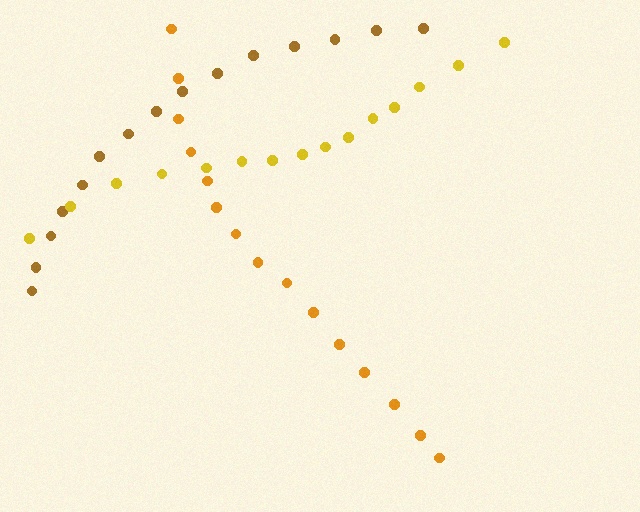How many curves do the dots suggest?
There are 3 distinct paths.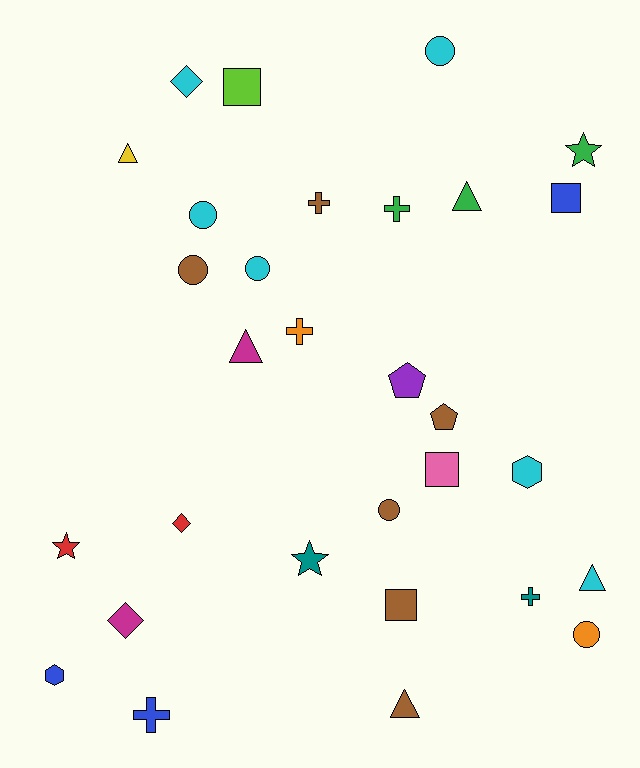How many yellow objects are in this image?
There is 1 yellow object.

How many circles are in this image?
There are 6 circles.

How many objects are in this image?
There are 30 objects.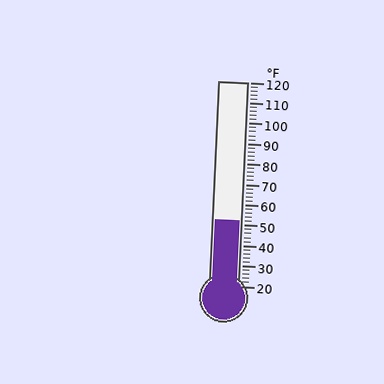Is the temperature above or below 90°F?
The temperature is below 90°F.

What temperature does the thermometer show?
The thermometer shows approximately 52°F.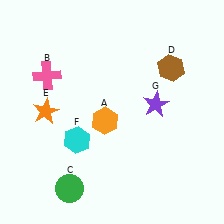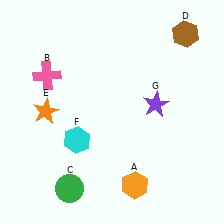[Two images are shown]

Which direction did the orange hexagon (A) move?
The orange hexagon (A) moved down.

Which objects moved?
The objects that moved are: the orange hexagon (A), the brown hexagon (D).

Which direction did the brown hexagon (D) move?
The brown hexagon (D) moved up.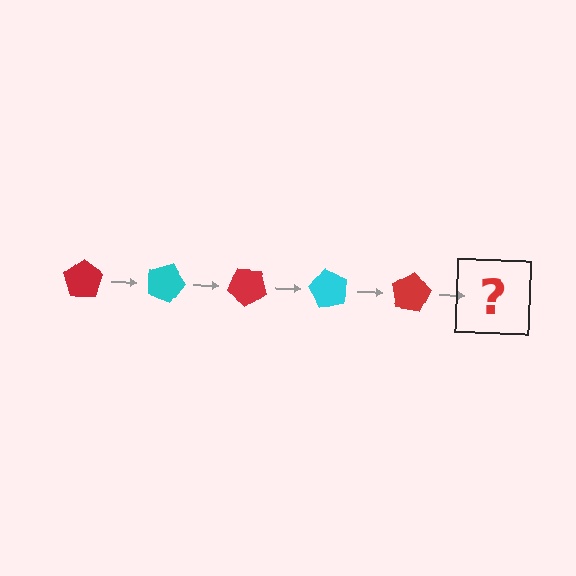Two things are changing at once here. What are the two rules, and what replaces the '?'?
The two rules are that it rotates 20 degrees each step and the color cycles through red and cyan. The '?' should be a cyan pentagon, rotated 100 degrees from the start.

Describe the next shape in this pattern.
It should be a cyan pentagon, rotated 100 degrees from the start.